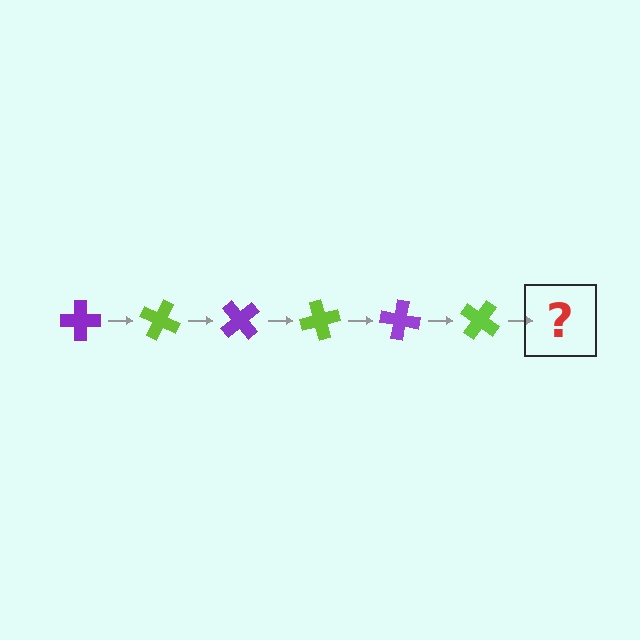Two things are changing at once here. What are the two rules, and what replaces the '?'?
The two rules are that it rotates 25 degrees each step and the color cycles through purple and lime. The '?' should be a purple cross, rotated 150 degrees from the start.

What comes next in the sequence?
The next element should be a purple cross, rotated 150 degrees from the start.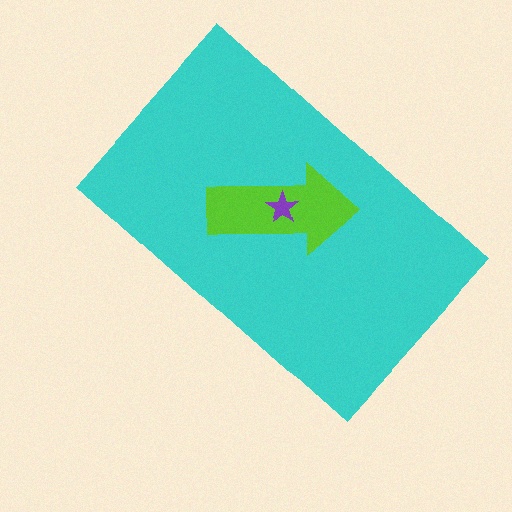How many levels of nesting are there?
3.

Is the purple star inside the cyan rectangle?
Yes.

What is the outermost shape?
The cyan rectangle.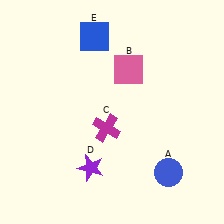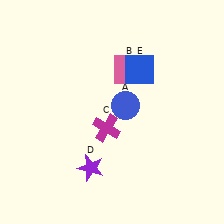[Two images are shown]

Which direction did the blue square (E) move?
The blue square (E) moved right.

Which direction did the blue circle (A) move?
The blue circle (A) moved up.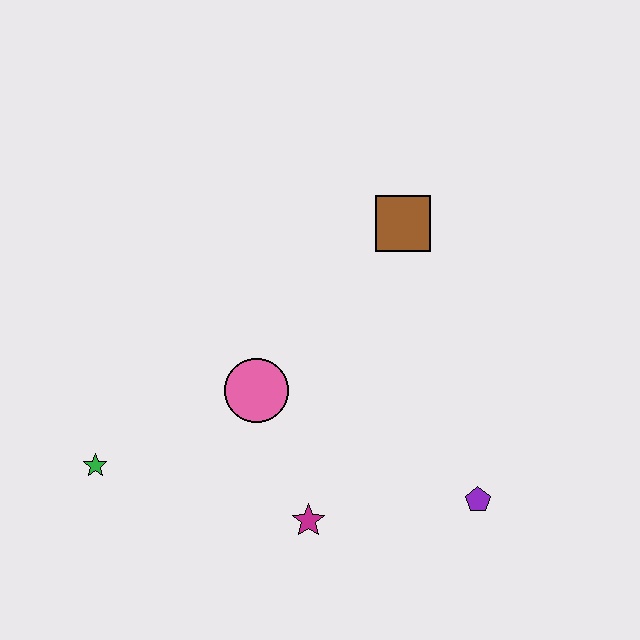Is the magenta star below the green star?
Yes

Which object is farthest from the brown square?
The green star is farthest from the brown square.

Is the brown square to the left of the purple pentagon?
Yes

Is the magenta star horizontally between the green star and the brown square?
Yes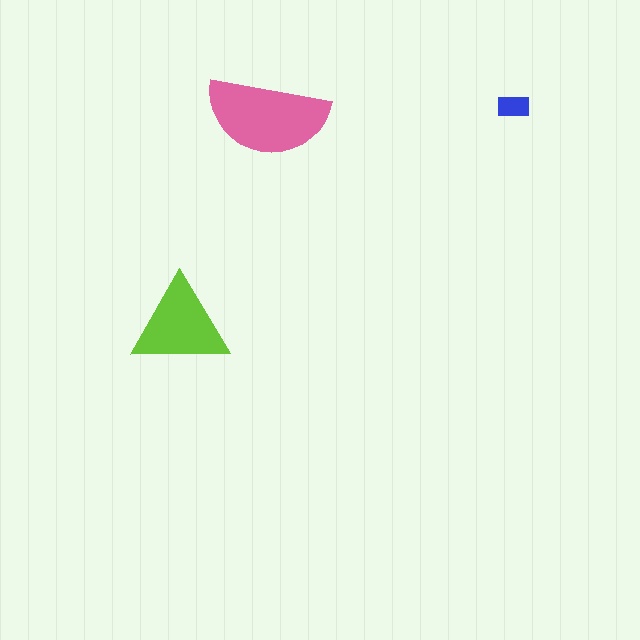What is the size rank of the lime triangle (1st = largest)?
2nd.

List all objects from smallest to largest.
The blue rectangle, the lime triangle, the pink semicircle.